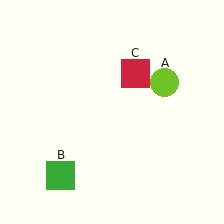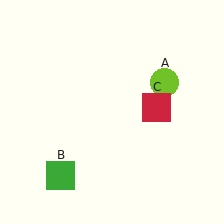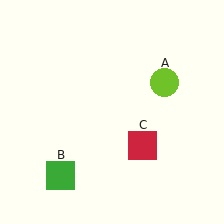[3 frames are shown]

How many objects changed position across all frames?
1 object changed position: red square (object C).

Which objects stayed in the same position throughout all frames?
Lime circle (object A) and green square (object B) remained stationary.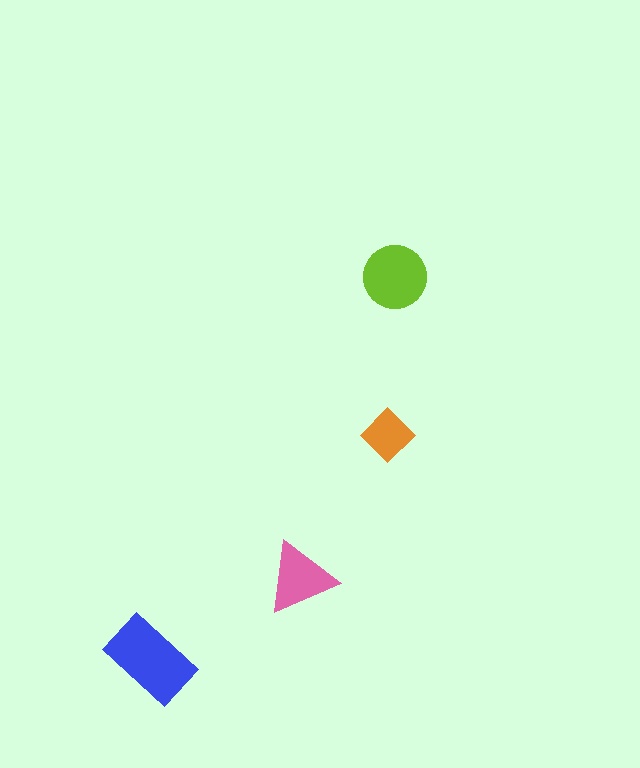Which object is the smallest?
The orange diamond.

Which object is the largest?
The blue rectangle.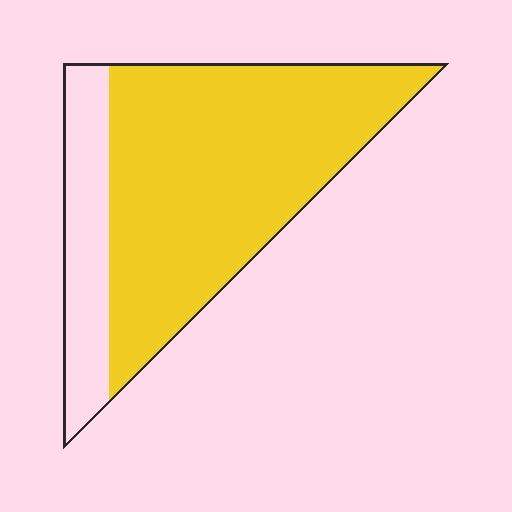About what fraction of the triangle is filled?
About four fifths (4/5).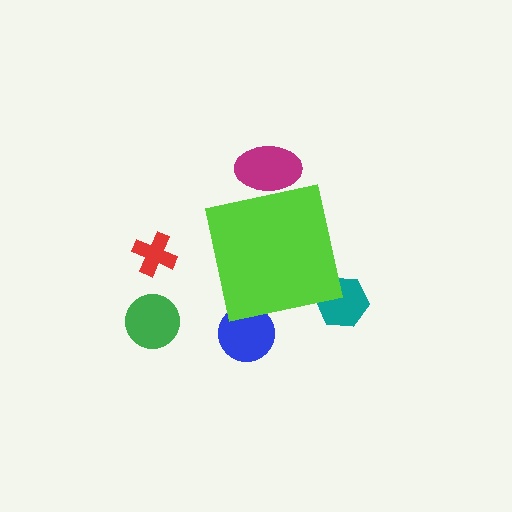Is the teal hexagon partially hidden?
Yes, the teal hexagon is partially hidden behind the lime square.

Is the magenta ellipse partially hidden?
Yes, the magenta ellipse is partially hidden behind the lime square.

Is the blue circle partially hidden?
Yes, the blue circle is partially hidden behind the lime square.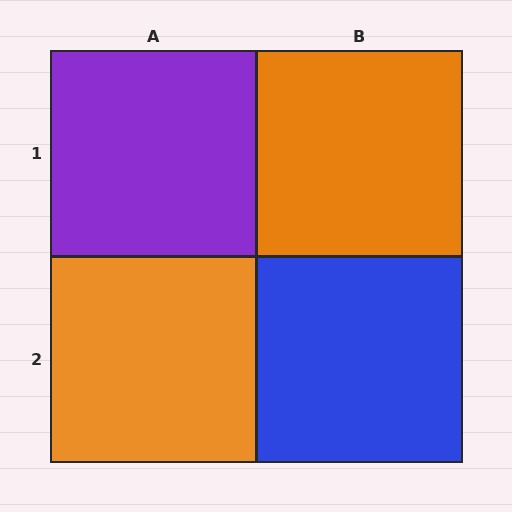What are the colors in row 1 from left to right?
Purple, orange.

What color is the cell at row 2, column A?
Orange.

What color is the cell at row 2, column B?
Blue.